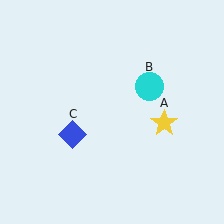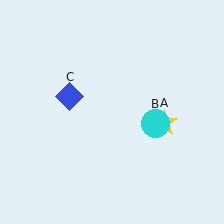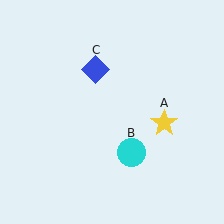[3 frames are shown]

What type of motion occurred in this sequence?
The cyan circle (object B), blue diamond (object C) rotated clockwise around the center of the scene.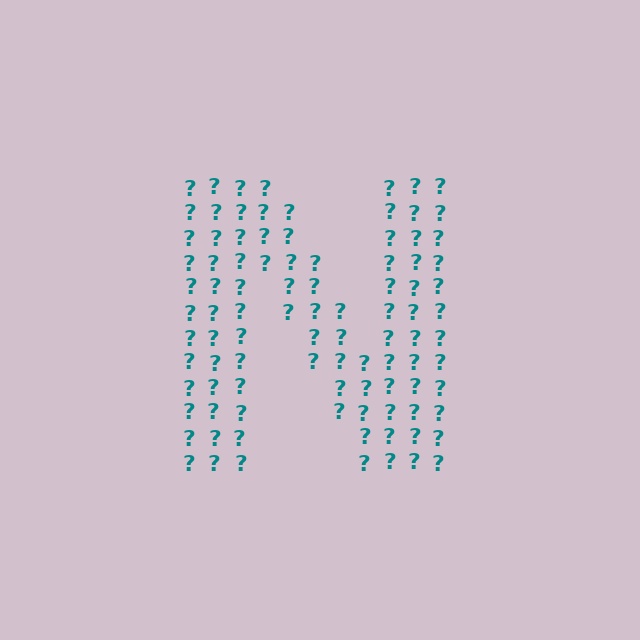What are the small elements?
The small elements are question marks.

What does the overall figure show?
The overall figure shows the letter N.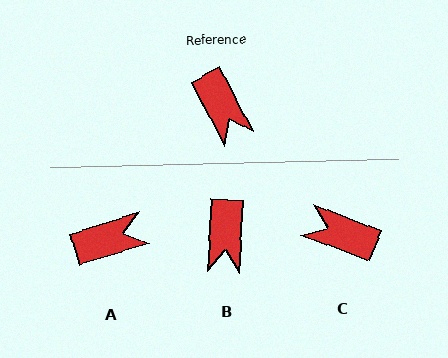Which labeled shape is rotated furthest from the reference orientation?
C, about 138 degrees away.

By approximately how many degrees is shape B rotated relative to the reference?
Approximately 30 degrees clockwise.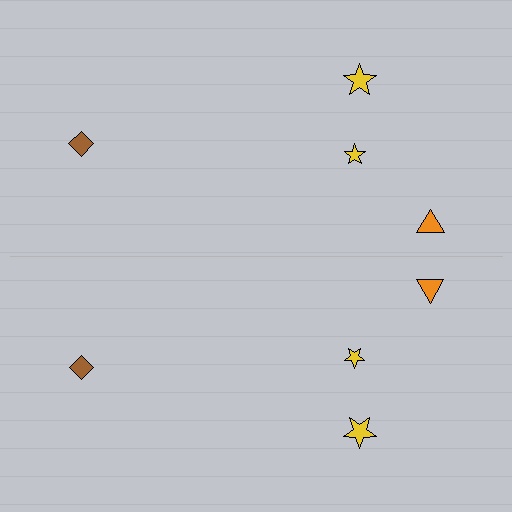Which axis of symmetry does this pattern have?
The pattern has a horizontal axis of symmetry running through the center of the image.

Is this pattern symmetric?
Yes, this pattern has bilateral (reflection) symmetry.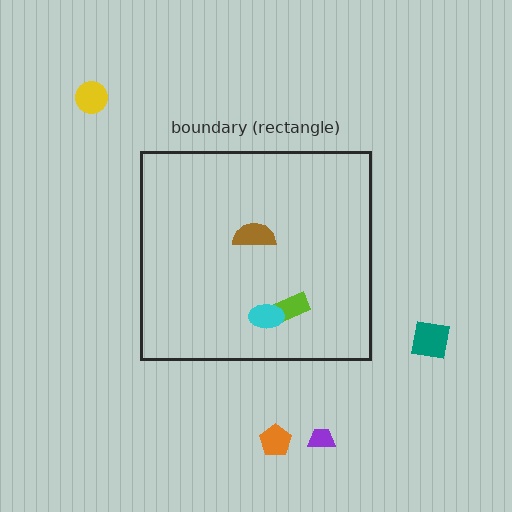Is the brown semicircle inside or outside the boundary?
Inside.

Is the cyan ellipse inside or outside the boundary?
Inside.